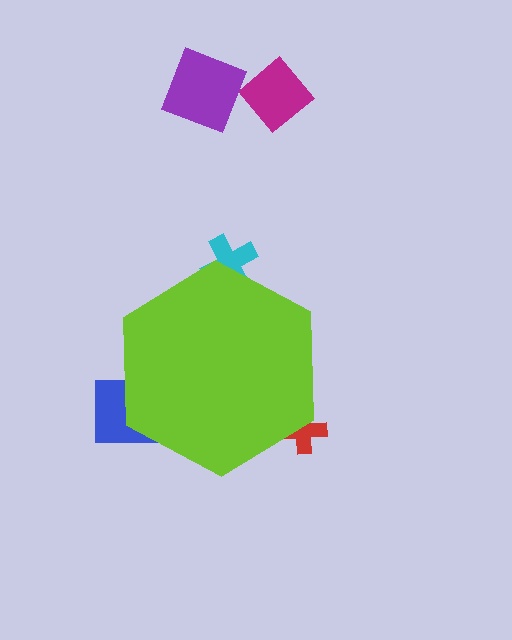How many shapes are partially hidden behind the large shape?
3 shapes are partially hidden.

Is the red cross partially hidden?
Yes, the red cross is partially hidden behind the lime hexagon.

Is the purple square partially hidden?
No, the purple square is fully visible.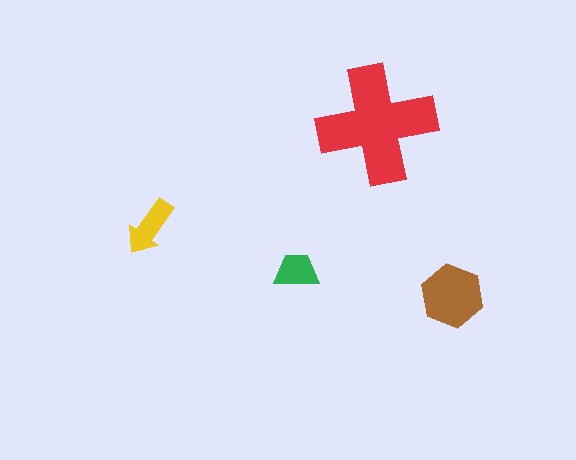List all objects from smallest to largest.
The green trapezoid, the yellow arrow, the brown hexagon, the red cross.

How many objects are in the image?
There are 4 objects in the image.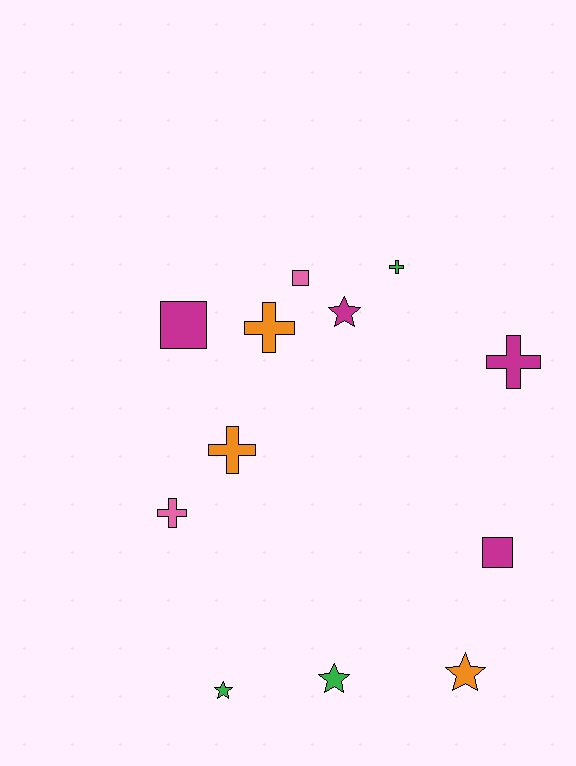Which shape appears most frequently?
Cross, with 5 objects.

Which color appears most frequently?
Magenta, with 4 objects.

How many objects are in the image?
There are 12 objects.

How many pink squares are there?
There is 1 pink square.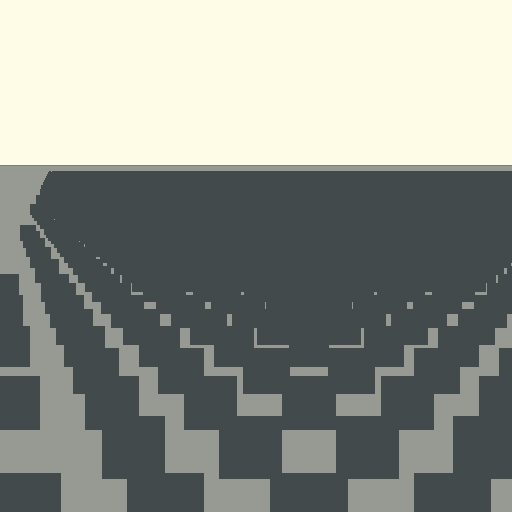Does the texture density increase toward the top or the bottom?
Density increases toward the top.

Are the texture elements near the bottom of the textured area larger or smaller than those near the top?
Larger. Near the bottom, elements are closer to the viewer and appear at a bigger on-screen size.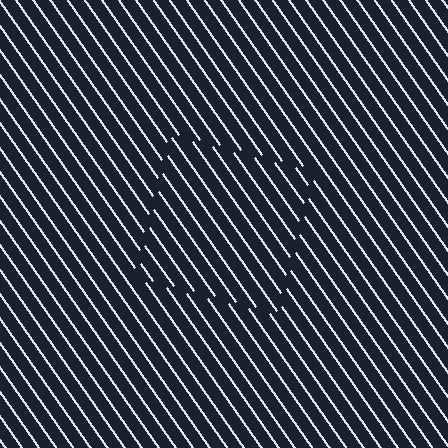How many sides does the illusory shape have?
4 sides — the line-ends trace a square.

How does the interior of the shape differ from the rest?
The interior of the shape contains the same grating, shifted by half a period — the contour is defined by the phase discontinuity where line-ends from the inner and outer gratings abut.